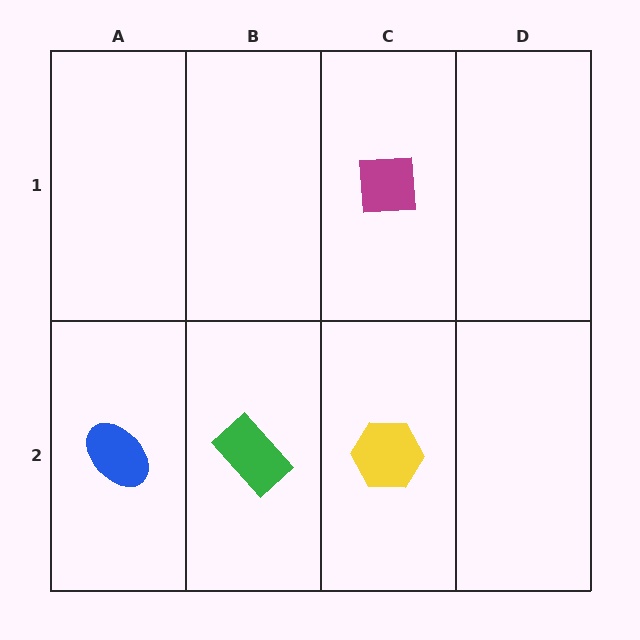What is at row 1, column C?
A magenta square.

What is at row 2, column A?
A blue ellipse.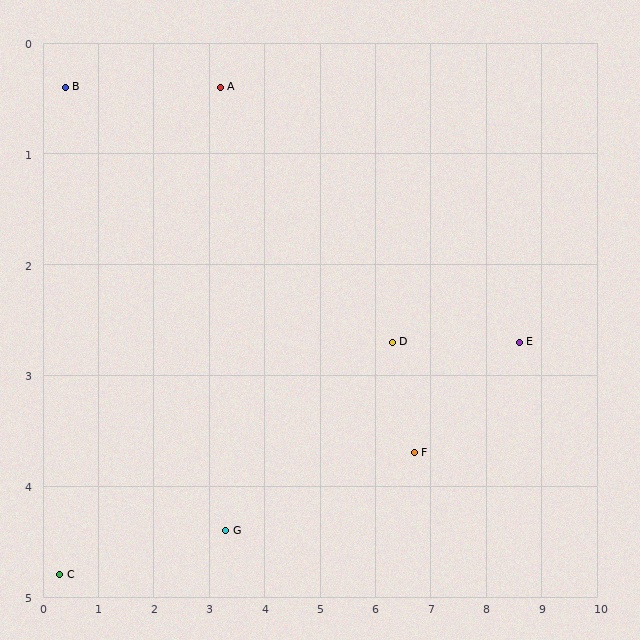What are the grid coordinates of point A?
Point A is at approximately (3.2, 0.4).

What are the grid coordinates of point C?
Point C is at approximately (0.3, 4.8).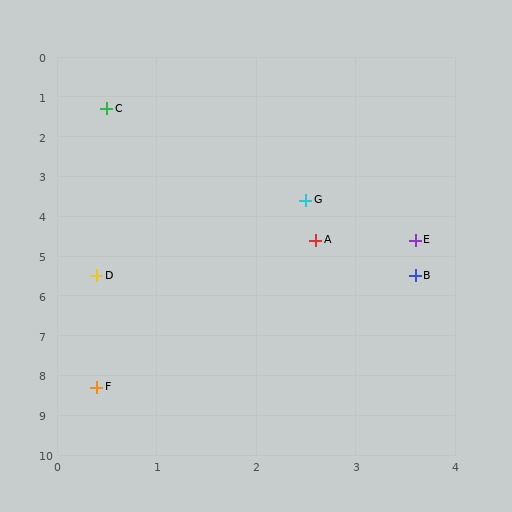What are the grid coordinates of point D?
Point D is at approximately (0.4, 5.5).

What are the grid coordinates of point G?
Point G is at approximately (2.5, 3.6).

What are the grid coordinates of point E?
Point E is at approximately (3.6, 4.6).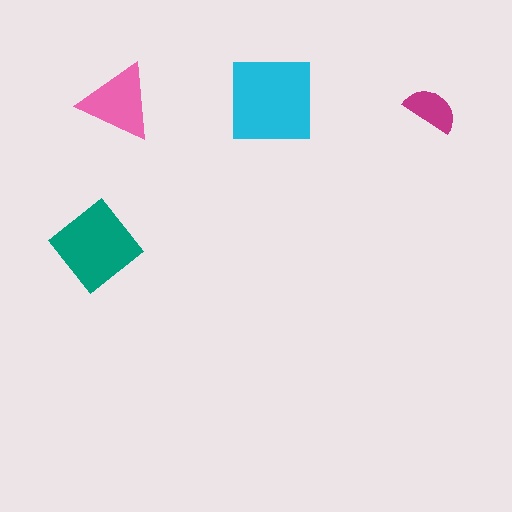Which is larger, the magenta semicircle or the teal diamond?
The teal diamond.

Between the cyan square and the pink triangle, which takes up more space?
The cyan square.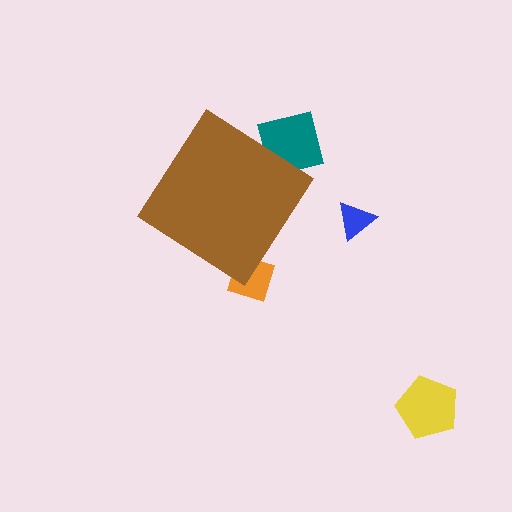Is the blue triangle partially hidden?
No, the blue triangle is fully visible.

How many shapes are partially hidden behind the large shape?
2 shapes are partially hidden.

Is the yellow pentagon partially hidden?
No, the yellow pentagon is fully visible.